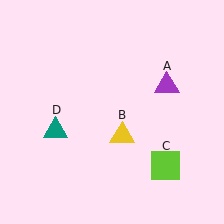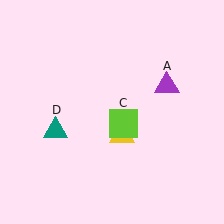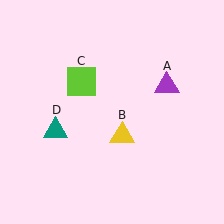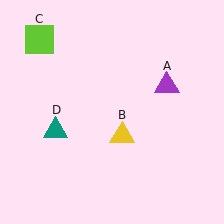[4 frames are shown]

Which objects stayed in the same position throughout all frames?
Purple triangle (object A) and yellow triangle (object B) and teal triangle (object D) remained stationary.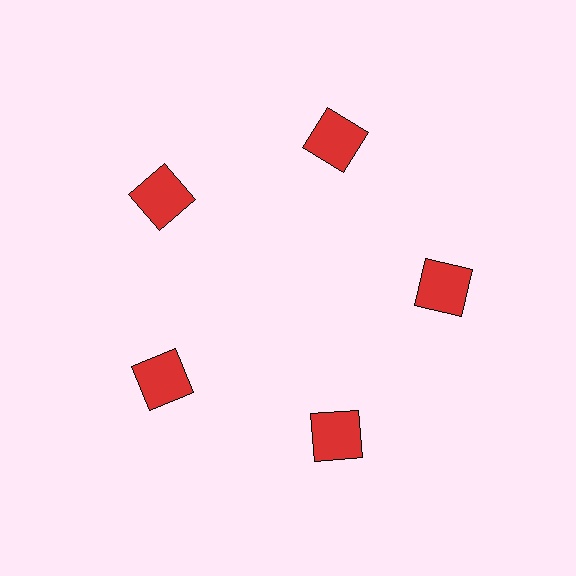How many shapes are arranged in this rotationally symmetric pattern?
There are 5 shapes, arranged in 5 groups of 1.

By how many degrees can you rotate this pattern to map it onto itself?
The pattern maps onto itself every 72 degrees of rotation.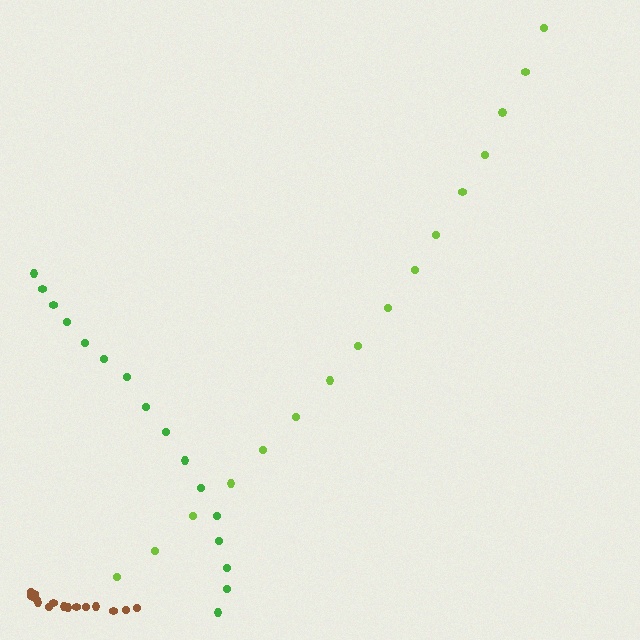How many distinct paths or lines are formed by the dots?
There are 3 distinct paths.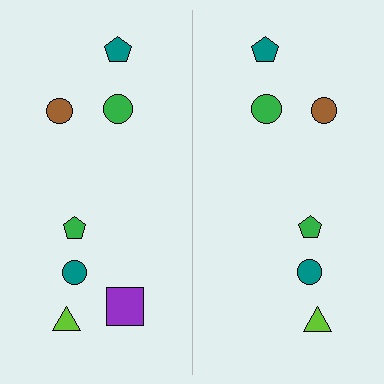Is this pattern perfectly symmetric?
No, the pattern is not perfectly symmetric. A purple square is missing from the right side.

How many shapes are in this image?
There are 13 shapes in this image.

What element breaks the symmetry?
A purple square is missing from the right side.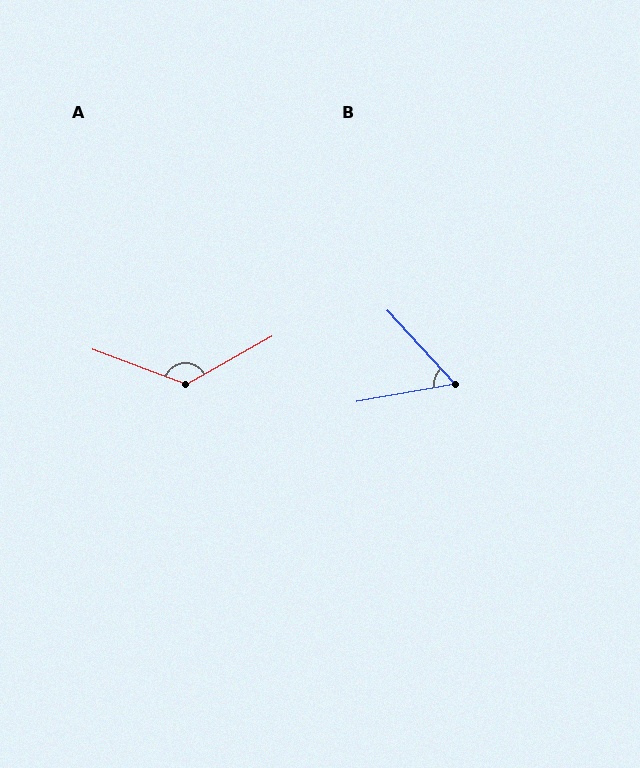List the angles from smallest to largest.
B (57°), A (130°).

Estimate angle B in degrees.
Approximately 57 degrees.